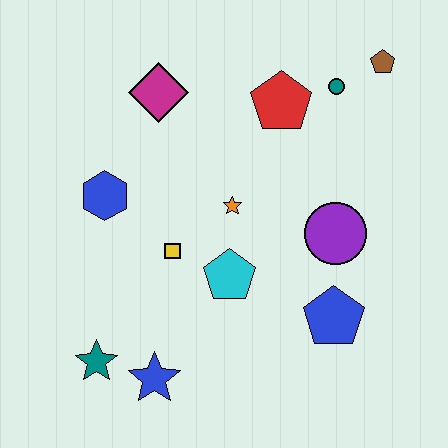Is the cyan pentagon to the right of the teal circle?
No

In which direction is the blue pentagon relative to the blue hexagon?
The blue pentagon is to the right of the blue hexagon.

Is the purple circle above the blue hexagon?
No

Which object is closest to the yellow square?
The cyan pentagon is closest to the yellow square.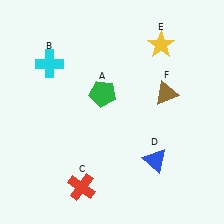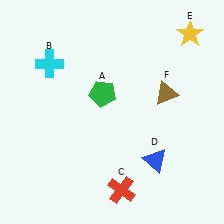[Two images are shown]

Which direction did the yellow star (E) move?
The yellow star (E) moved right.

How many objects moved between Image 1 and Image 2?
2 objects moved between the two images.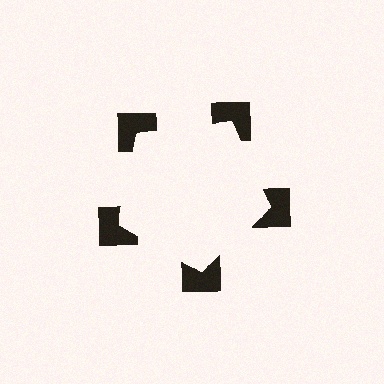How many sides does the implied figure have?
5 sides.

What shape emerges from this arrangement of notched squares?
An illusory pentagon — its edges are inferred from the aligned wedge cuts in the notched squares, not physically drawn.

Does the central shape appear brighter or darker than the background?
It typically appears slightly brighter than the background, even though no actual brightness change is drawn.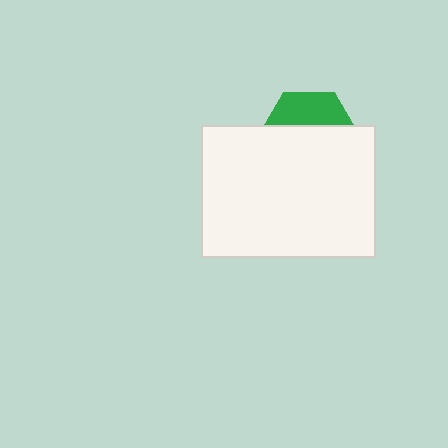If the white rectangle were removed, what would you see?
You would see the complete green hexagon.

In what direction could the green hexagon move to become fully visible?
The green hexagon could move up. That would shift it out from behind the white rectangle entirely.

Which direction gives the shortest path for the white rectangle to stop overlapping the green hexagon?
Moving down gives the shortest separation.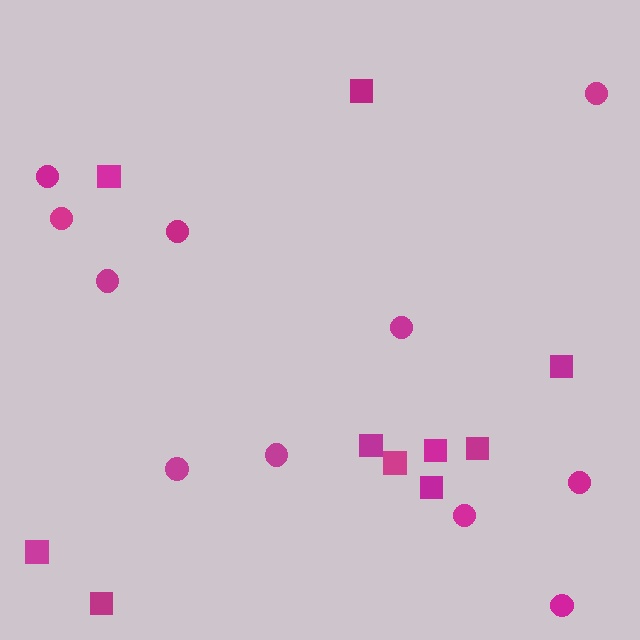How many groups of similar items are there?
There are 2 groups: one group of circles (11) and one group of squares (10).